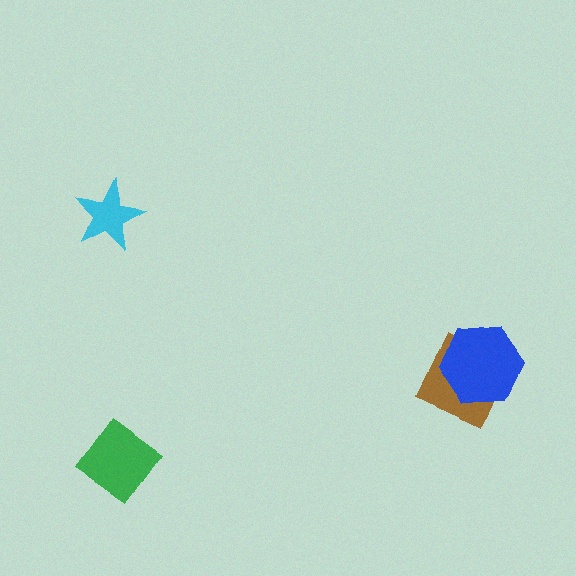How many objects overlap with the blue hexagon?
1 object overlaps with the blue hexagon.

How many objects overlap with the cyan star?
0 objects overlap with the cyan star.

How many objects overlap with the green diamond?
0 objects overlap with the green diamond.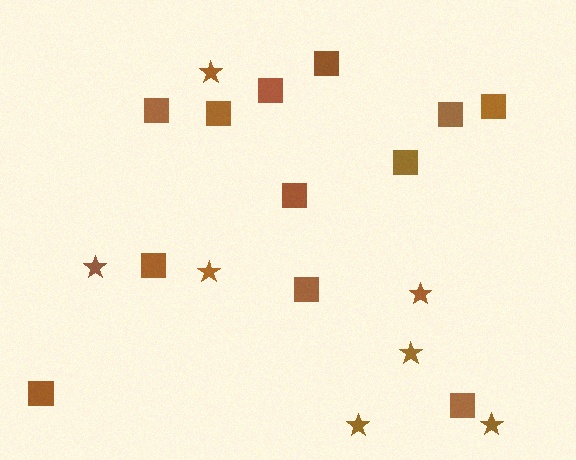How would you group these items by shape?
There are 2 groups: one group of stars (7) and one group of squares (12).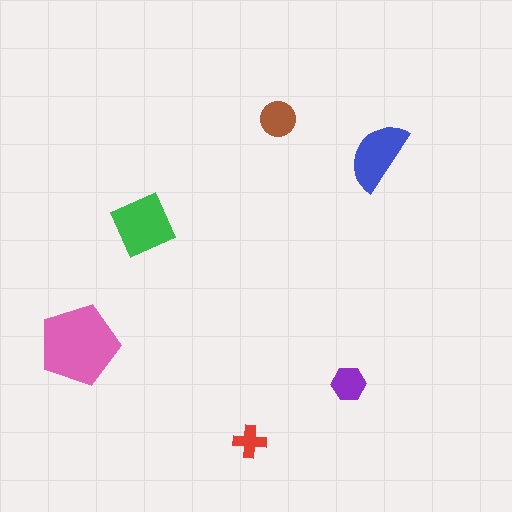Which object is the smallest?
The red cross.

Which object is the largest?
The pink pentagon.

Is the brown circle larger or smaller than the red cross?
Larger.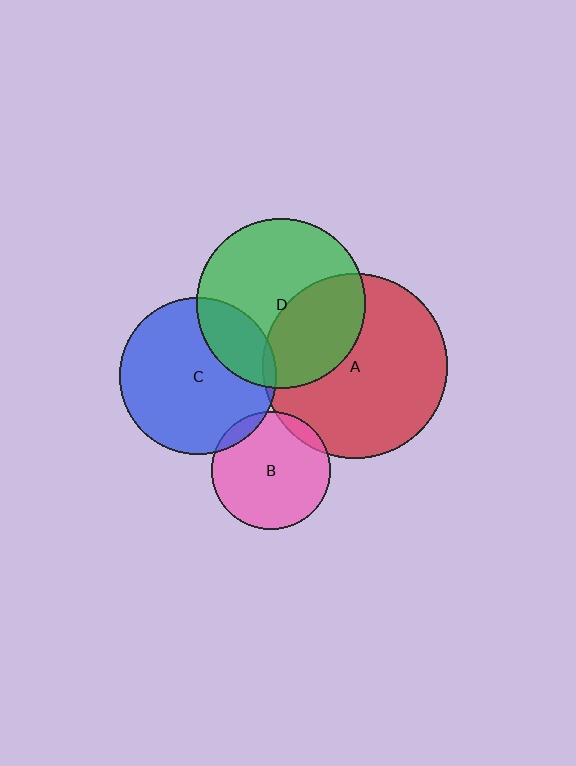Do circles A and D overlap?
Yes.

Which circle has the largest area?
Circle A (red).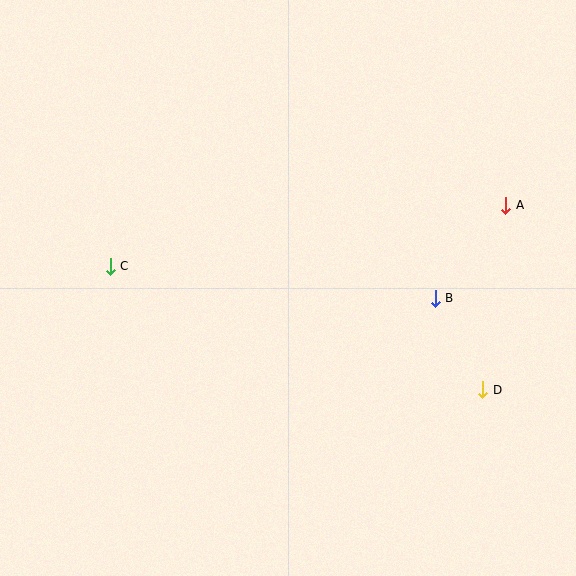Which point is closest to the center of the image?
Point B at (435, 298) is closest to the center.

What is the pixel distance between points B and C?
The distance between B and C is 326 pixels.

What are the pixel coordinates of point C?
Point C is at (110, 266).